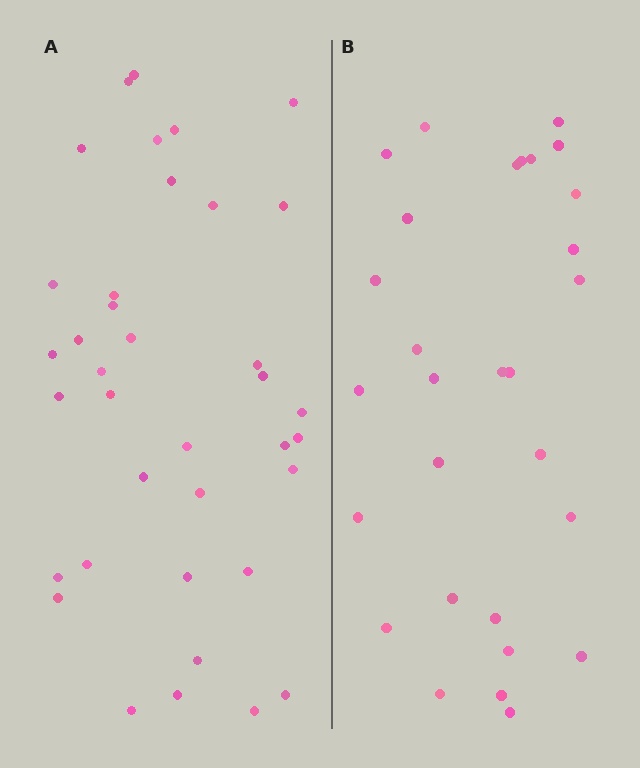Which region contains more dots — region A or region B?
Region A (the left region) has more dots.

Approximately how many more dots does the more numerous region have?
Region A has roughly 8 or so more dots than region B.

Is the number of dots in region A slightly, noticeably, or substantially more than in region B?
Region A has noticeably more, but not dramatically so. The ratio is roughly 1.3 to 1.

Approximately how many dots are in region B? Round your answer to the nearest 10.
About 30 dots. (The exact count is 29, which rounds to 30.)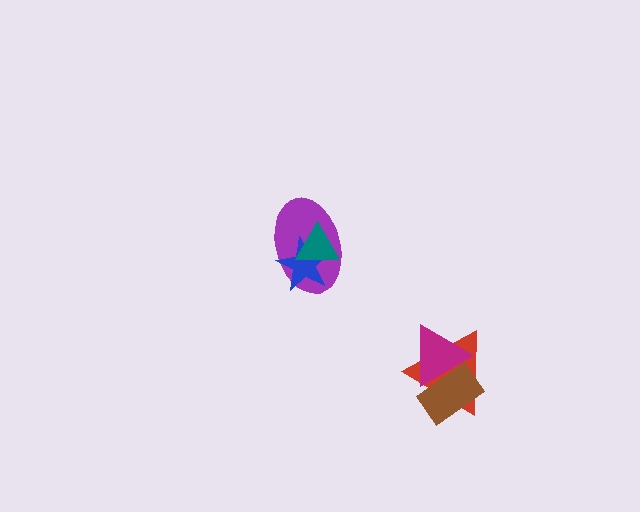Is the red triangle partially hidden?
Yes, it is partially covered by another shape.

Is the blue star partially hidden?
Yes, it is partially covered by another shape.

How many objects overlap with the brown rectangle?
2 objects overlap with the brown rectangle.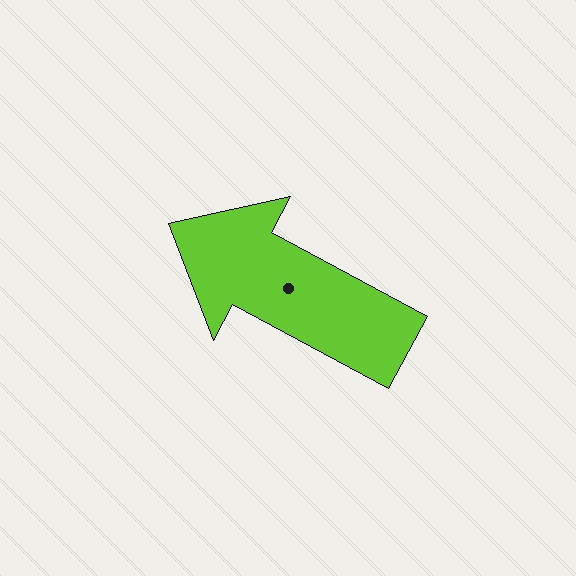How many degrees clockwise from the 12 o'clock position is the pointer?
Approximately 298 degrees.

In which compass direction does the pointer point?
Northwest.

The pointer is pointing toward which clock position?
Roughly 10 o'clock.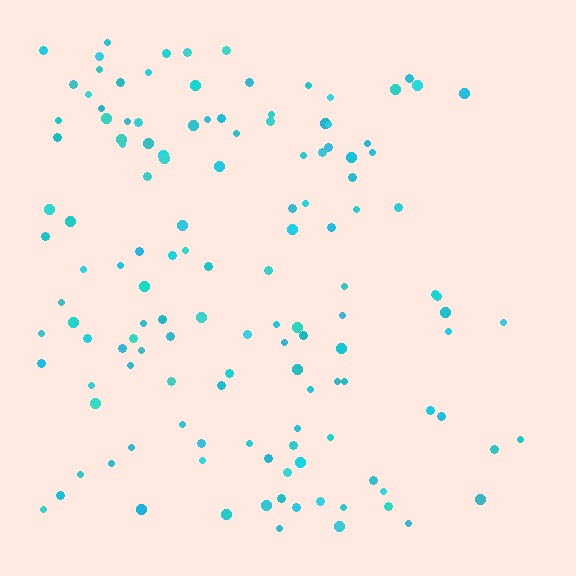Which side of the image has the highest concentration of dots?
The left.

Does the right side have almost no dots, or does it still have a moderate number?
Still a moderate number, just noticeably fewer than the left.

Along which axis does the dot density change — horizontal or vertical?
Horizontal.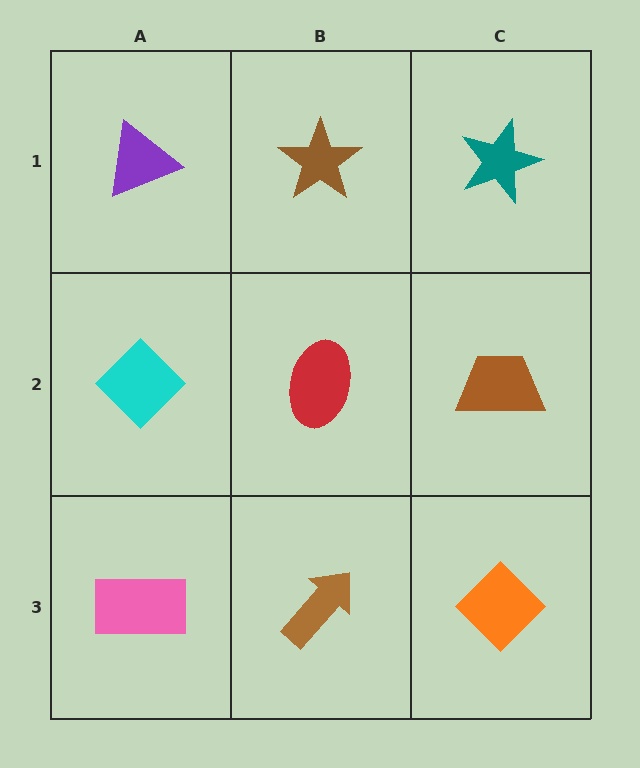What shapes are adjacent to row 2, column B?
A brown star (row 1, column B), a brown arrow (row 3, column B), a cyan diamond (row 2, column A), a brown trapezoid (row 2, column C).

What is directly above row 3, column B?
A red ellipse.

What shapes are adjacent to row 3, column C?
A brown trapezoid (row 2, column C), a brown arrow (row 3, column B).